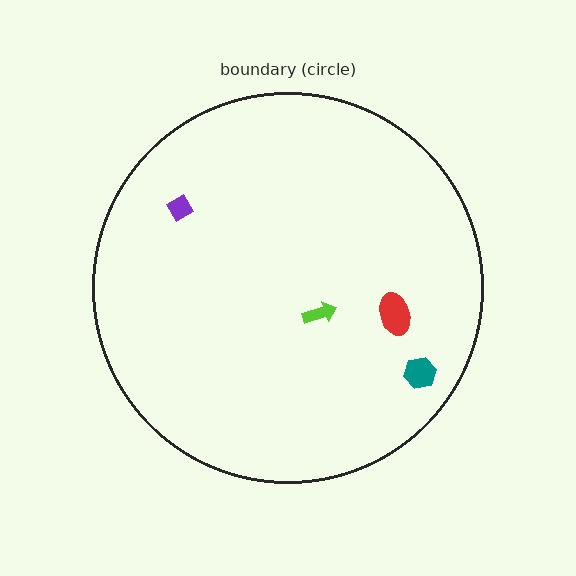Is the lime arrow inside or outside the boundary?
Inside.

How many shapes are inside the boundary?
4 inside, 0 outside.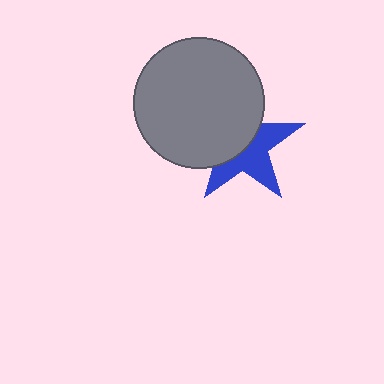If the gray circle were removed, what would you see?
You would see the complete blue star.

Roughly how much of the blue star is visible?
About half of it is visible (roughly 50%).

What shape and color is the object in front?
The object in front is a gray circle.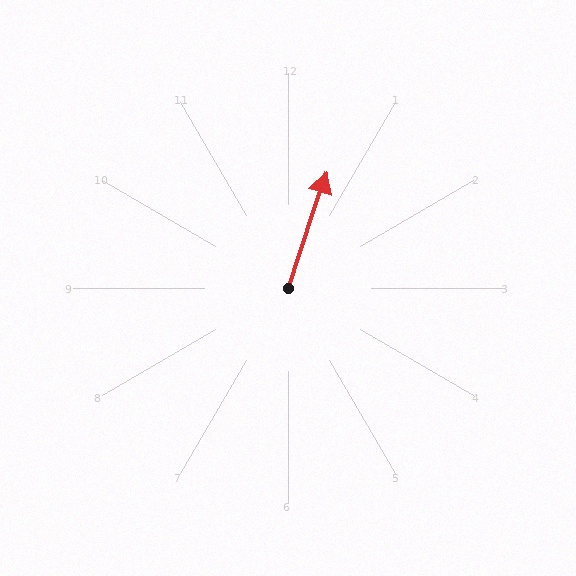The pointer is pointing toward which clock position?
Roughly 1 o'clock.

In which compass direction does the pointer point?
North.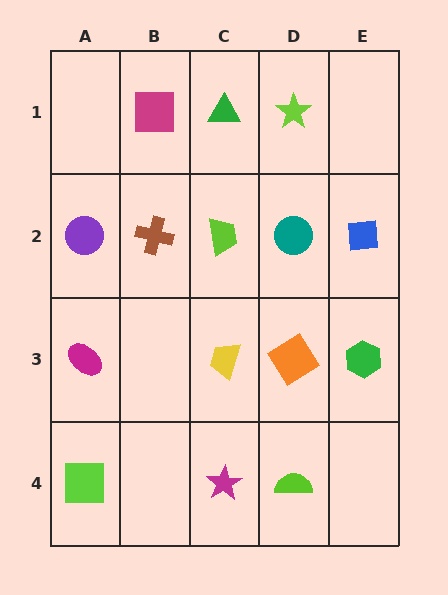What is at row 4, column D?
A lime semicircle.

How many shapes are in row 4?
3 shapes.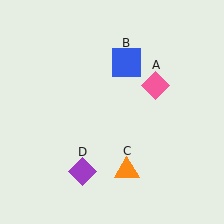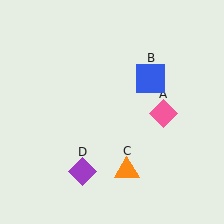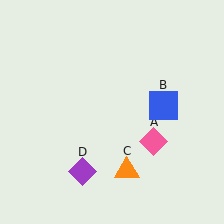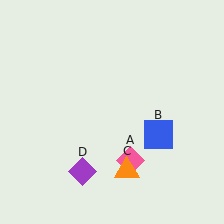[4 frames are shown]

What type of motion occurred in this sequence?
The pink diamond (object A), blue square (object B) rotated clockwise around the center of the scene.